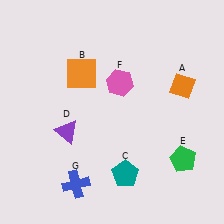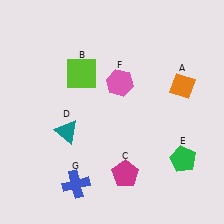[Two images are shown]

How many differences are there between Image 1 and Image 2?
There are 3 differences between the two images.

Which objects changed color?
B changed from orange to lime. C changed from teal to magenta. D changed from purple to teal.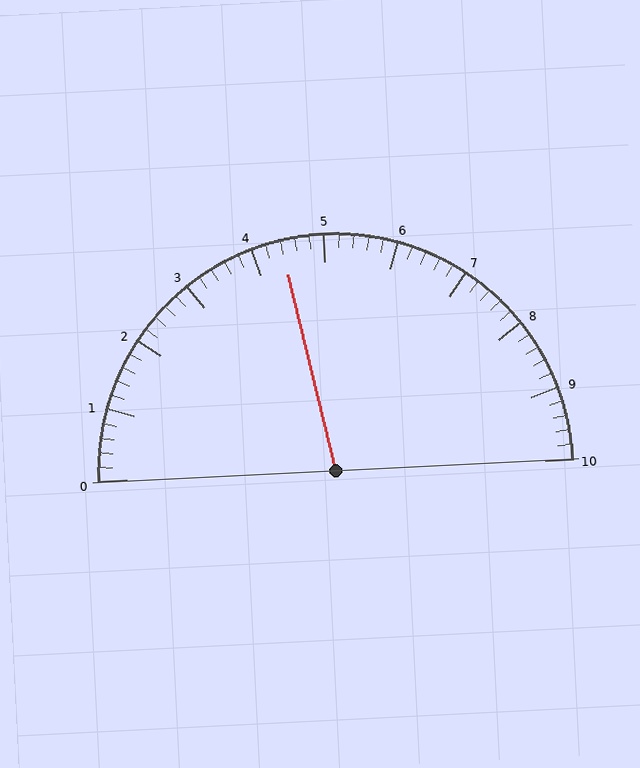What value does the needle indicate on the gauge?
The needle indicates approximately 4.4.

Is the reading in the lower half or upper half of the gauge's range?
The reading is in the lower half of the range (0 to 10).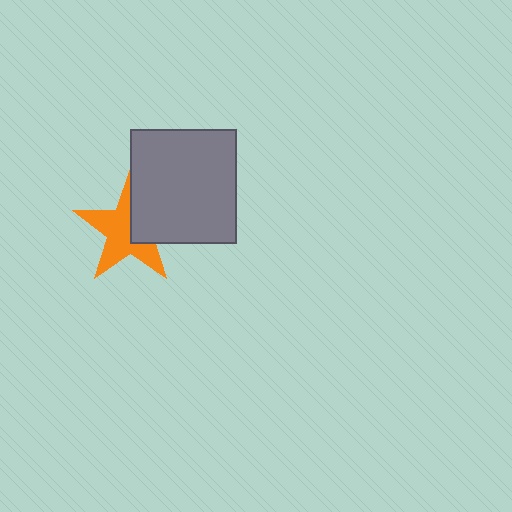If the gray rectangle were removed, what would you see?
You would see the complete orange star.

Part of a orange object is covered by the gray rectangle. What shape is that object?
It is a star.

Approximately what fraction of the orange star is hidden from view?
Roughly 37% of the orange star is hidden behind the gray rectangle.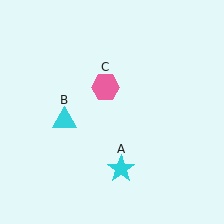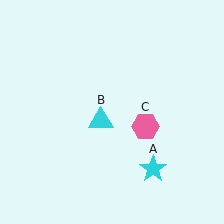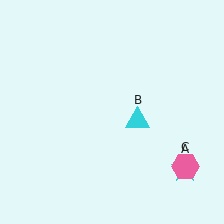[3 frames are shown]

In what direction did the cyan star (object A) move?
The cyan star (object A) moved right.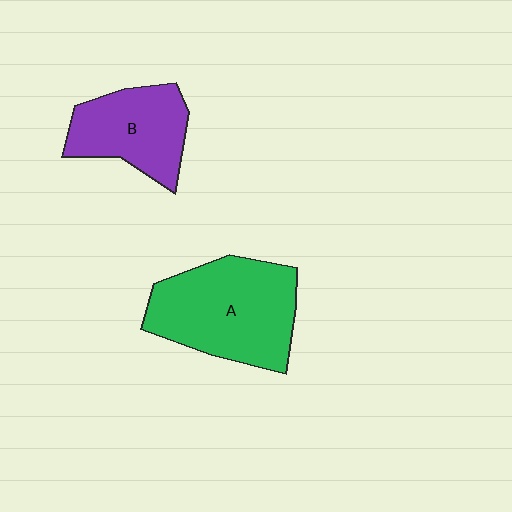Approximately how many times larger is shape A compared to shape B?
Approximately 1.5 times.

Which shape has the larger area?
Shape A (green).